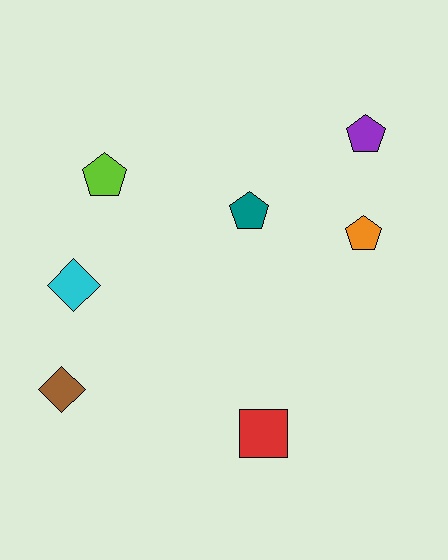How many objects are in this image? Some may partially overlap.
There are 7 objects.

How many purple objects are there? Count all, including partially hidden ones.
There is 1 purple object.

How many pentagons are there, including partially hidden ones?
There are 4 pentagons.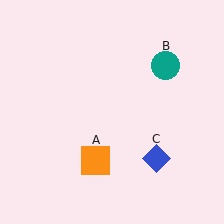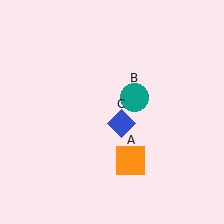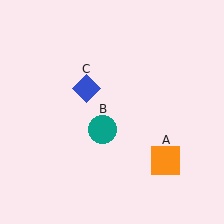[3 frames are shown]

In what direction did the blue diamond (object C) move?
The blue diamond (object C) moved up and to the left.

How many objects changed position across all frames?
3 objects changed position: orange square (object A), teal circle (object B), blue diamond (object C).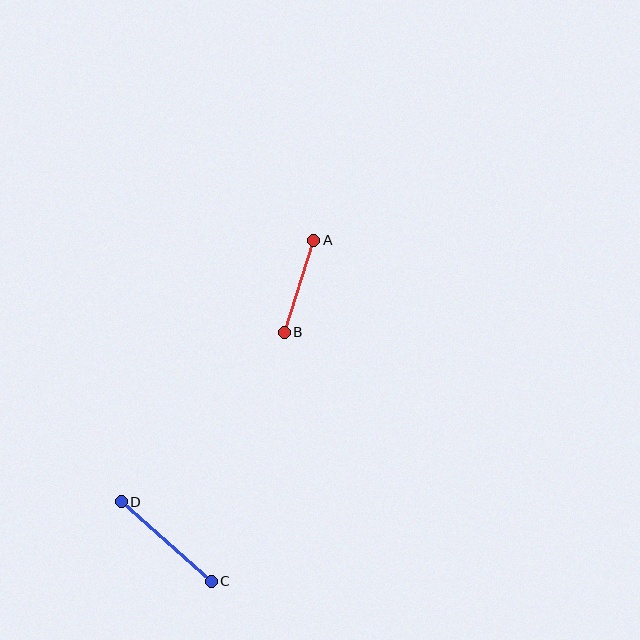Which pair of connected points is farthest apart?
Points C and D are farthest apart.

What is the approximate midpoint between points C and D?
The midpoint is at approximately (166, 542) pixels.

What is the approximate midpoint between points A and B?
The midpoint is at approximately (299, 286) pixels.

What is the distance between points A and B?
The distance is approximately 96 pixels.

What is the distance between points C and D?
The distance is approximately 120 pixels.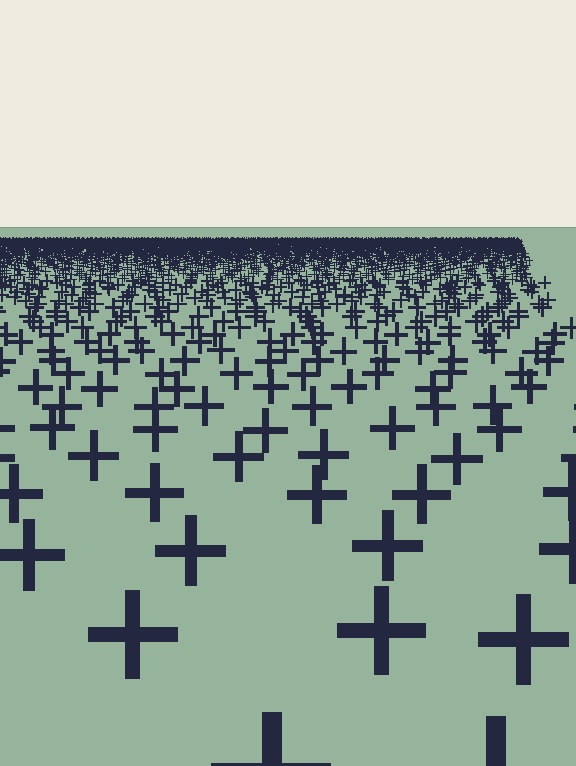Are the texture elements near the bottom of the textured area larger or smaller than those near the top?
Larger. Near the bottom, elements are closer to the viewer and appear at a bigger on-screen size.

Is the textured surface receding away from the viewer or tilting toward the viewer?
The surface is receding away from the viewer. Texture elements get smaller and denser toward the top.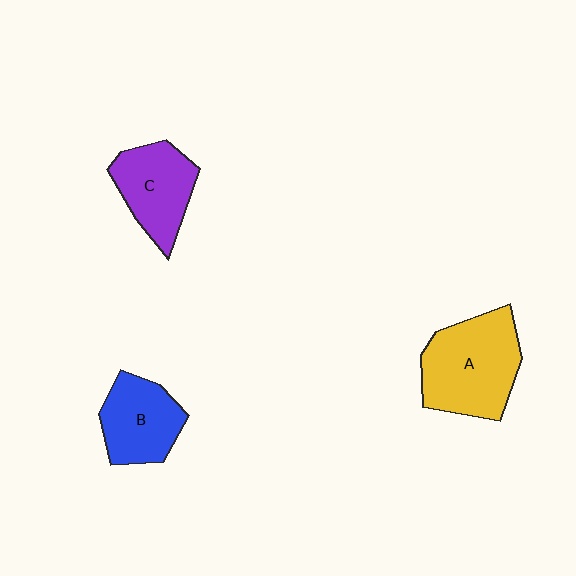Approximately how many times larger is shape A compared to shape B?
Approximately 1.5 times.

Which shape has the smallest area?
Shape B (blue).